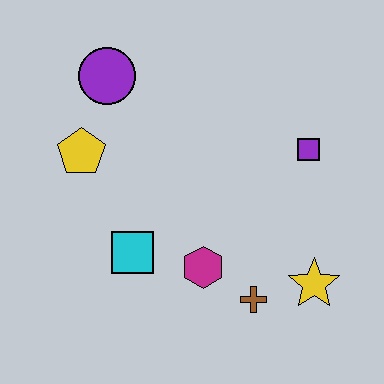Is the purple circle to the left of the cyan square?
Yes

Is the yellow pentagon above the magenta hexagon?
Yes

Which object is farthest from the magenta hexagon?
The purple circle is farthest from the magenta hexagon.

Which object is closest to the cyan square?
The magenta hexagon is closest to the cyan square.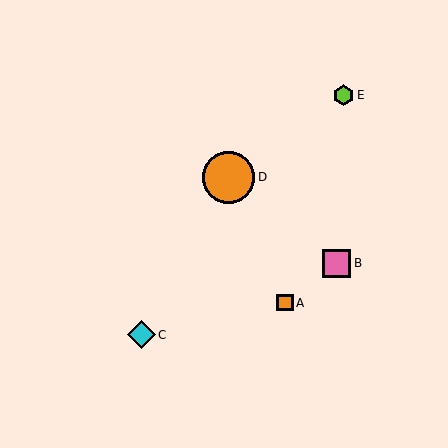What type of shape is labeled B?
Shape B is a pink square.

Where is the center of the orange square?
The center of the orange square is at (285, 303).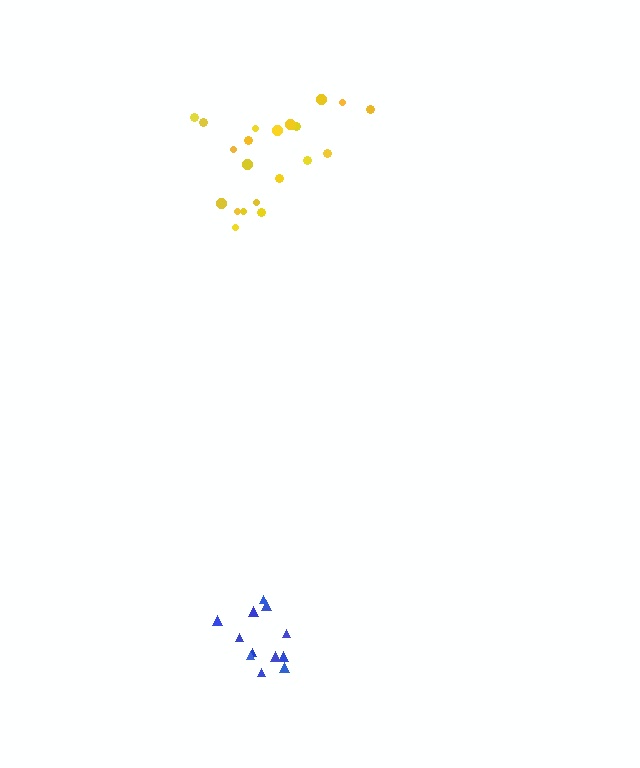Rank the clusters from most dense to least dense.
blue, yellow.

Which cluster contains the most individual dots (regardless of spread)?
Yellow (21).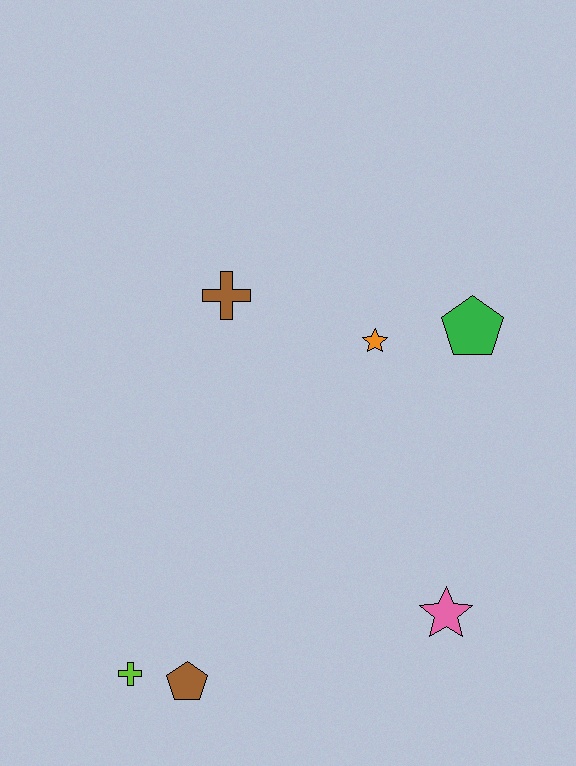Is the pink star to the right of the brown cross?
Yes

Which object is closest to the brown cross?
The orange star is closest to the brown cross.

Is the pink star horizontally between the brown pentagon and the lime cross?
No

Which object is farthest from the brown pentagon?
The green pentagon is farthest from the brown pentagon.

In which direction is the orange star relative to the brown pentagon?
The orange star is above the brown pentagon.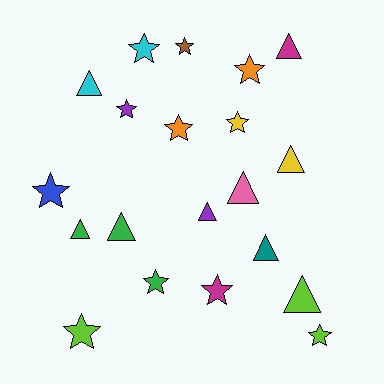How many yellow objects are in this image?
There are 2 yellow objects.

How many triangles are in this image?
There are 9 triangles.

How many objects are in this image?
There are 20 objects.